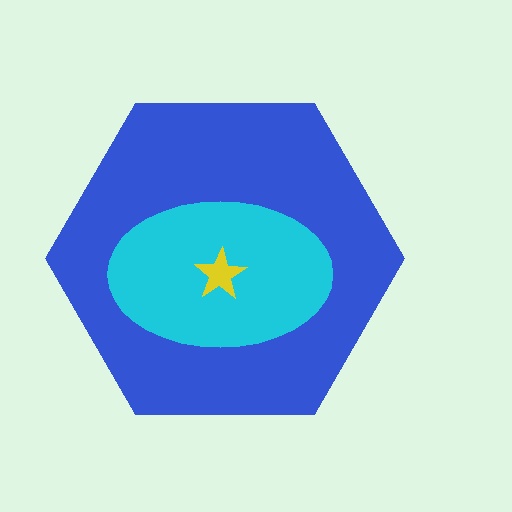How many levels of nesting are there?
3.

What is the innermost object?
The yellow star.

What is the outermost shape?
The blue hexagon.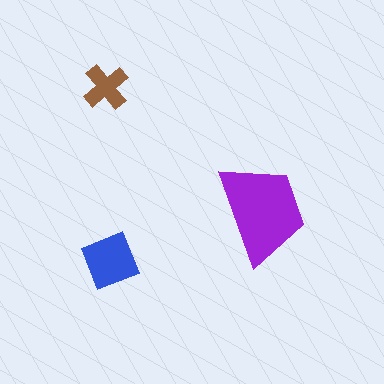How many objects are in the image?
There are 3 objects in the image.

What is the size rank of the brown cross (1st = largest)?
3rd.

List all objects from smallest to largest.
The brown cross, the blue square, the purple trapezoid.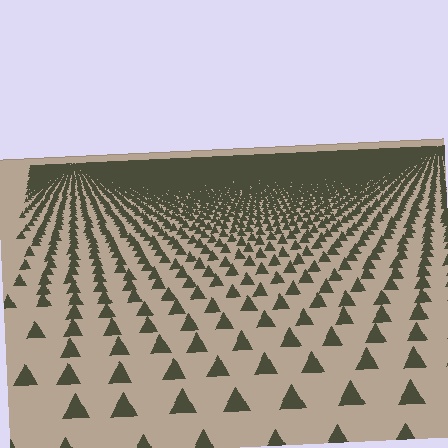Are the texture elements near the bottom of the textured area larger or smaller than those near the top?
Larger. Near the bottom, elements are closer to the viewer and appear at a bigger on-screen size.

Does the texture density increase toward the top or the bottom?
Density increases toward the top.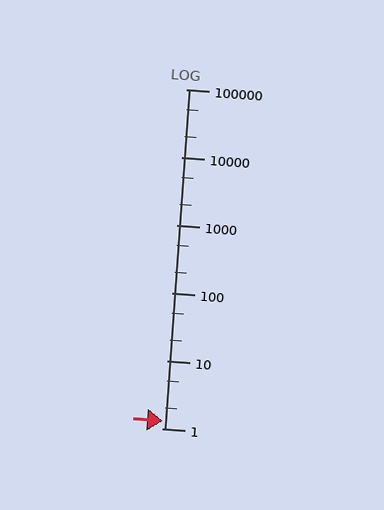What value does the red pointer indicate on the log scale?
The pointer indicates approximately 1.3.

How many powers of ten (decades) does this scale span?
The scale spans 5 decades, from 1 to 100000.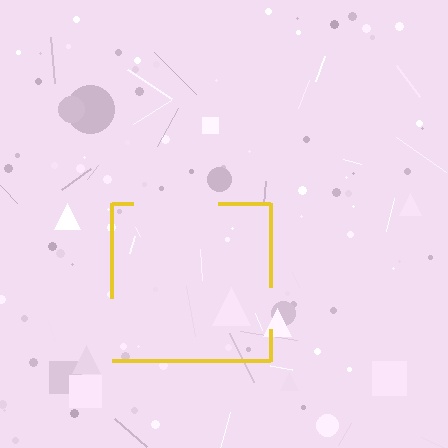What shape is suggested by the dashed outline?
The dashed outline suggests a square.